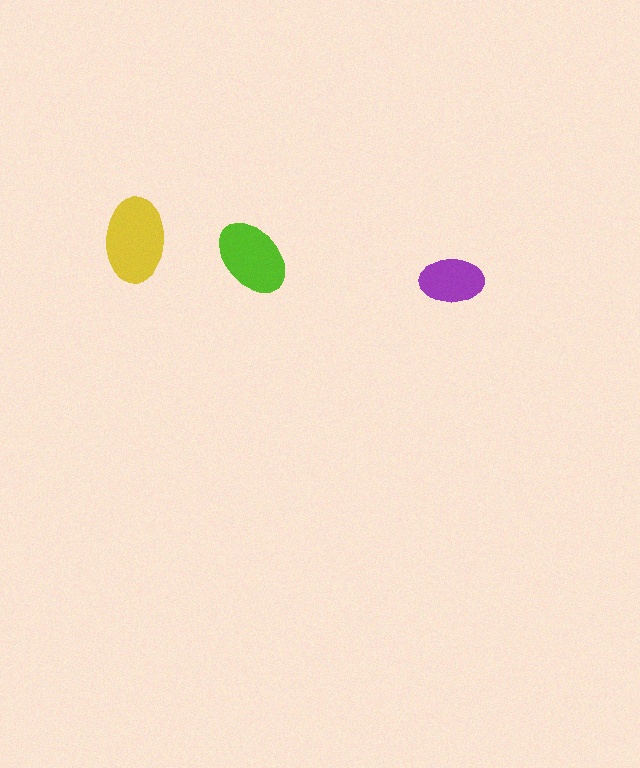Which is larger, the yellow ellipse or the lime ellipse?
The yellow one.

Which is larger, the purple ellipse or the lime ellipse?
The lime one.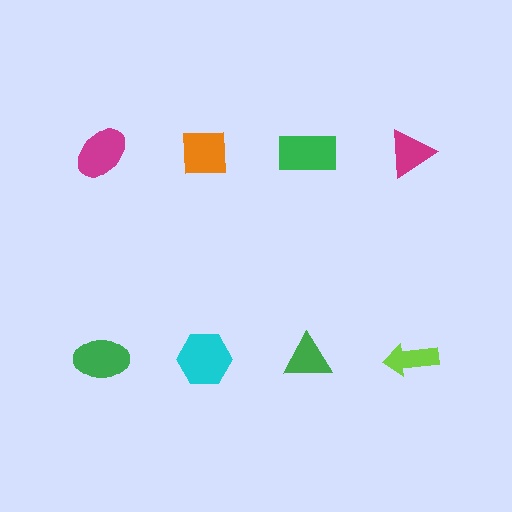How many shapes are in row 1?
4 shapes.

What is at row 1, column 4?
A magenta triangle.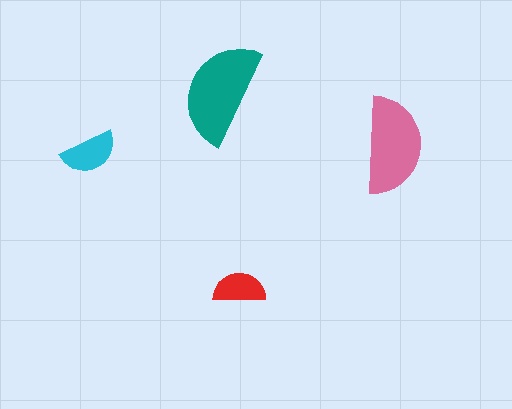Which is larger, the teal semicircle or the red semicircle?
The teal one.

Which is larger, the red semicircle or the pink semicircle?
The pink one.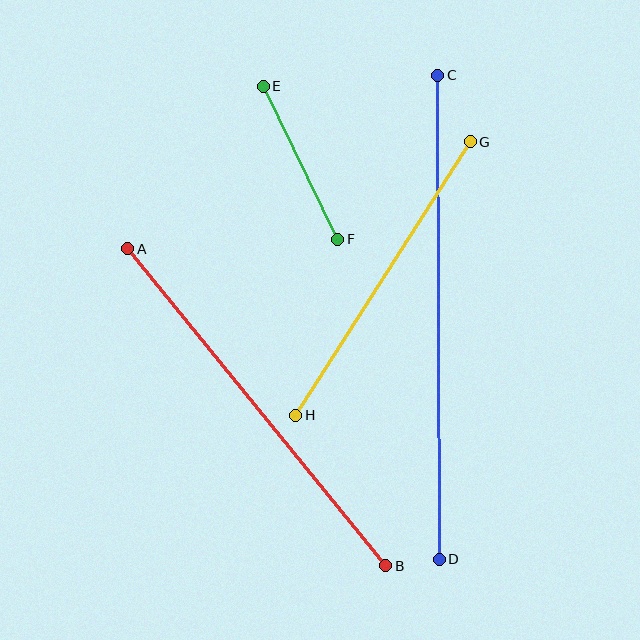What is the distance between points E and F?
The distance is approximately 170 pixels.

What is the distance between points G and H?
The distance is approximately 324 pixels.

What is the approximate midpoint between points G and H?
The midpoint is at approximately (383, 278) pixels.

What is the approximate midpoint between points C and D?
The midpoint is at approximately (438, 317) pixels.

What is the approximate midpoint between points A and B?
The midpoint is at approximately (257, 407) pixels.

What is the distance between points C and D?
The distance is approximately 484 pixels.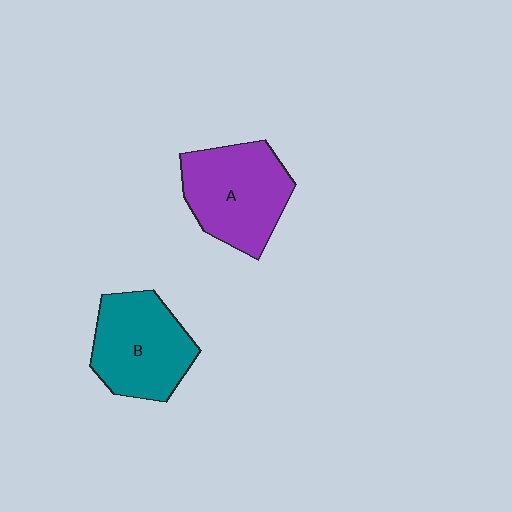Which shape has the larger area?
Shape A (purple).